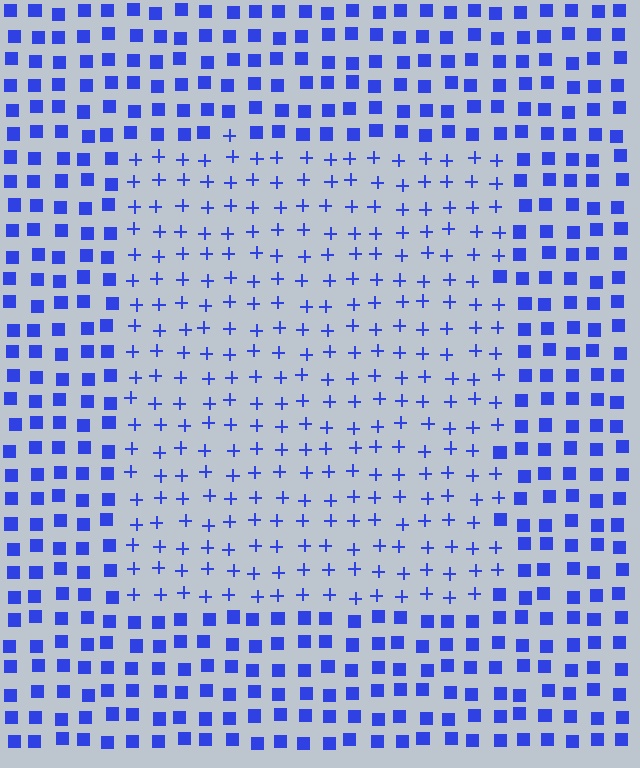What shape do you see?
I see a rectangle.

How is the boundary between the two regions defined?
The boundary is defined by a change in element shape: plus signs inside vs. squares outside. All elements share the same color and spacing.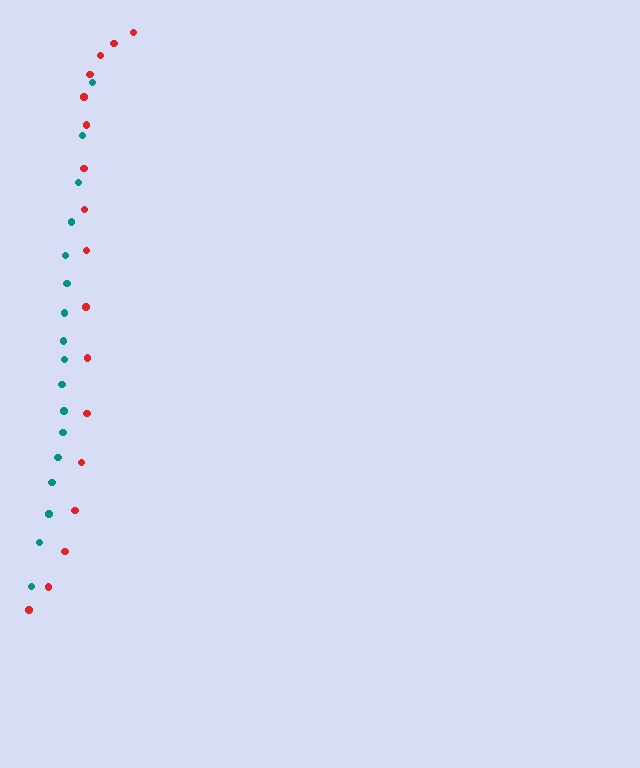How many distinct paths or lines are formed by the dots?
There are 2 distinct paths.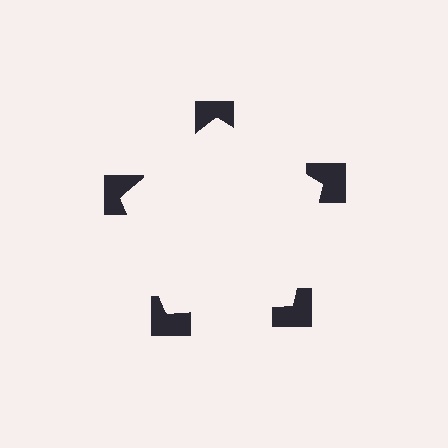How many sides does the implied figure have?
5 sides.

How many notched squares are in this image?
There are 5 — one at each vertex of the illusory pentagon.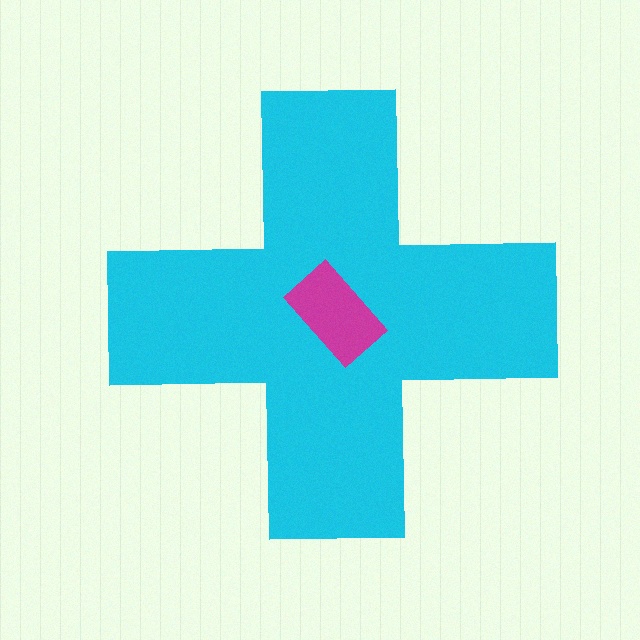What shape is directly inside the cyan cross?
The magenta rectangle.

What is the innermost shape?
The magenta rectangle.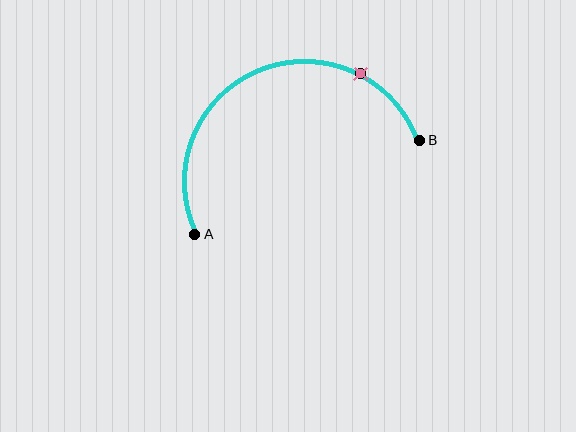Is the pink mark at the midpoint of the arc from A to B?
No. The pink mark lies on the arc but is closer to endpoint B. The arc midpoint would be at the point on the curve equidistant along the arc from both A and B.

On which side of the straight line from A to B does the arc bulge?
The arc bulges above the straight line connecting A and B.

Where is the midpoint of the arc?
The arc midpoint is the point on the curve farthest from the straight line joining A and B. It sits above that line.